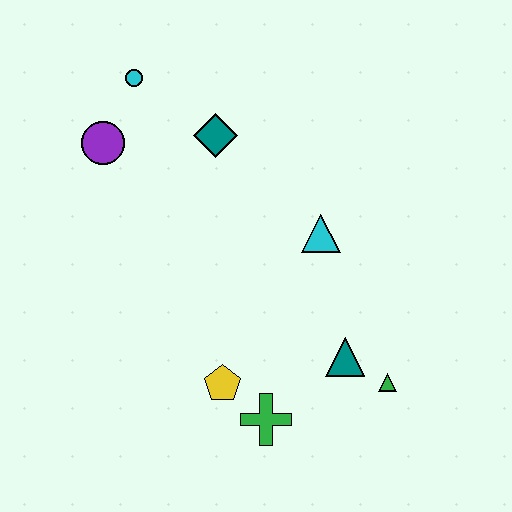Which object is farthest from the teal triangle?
The cyan circle is farthest from the teal triangle.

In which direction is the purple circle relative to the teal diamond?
The purple circle is to the left of the teal diamond.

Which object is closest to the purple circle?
The cyan circle is closest to the purple circle.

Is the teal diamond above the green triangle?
Yes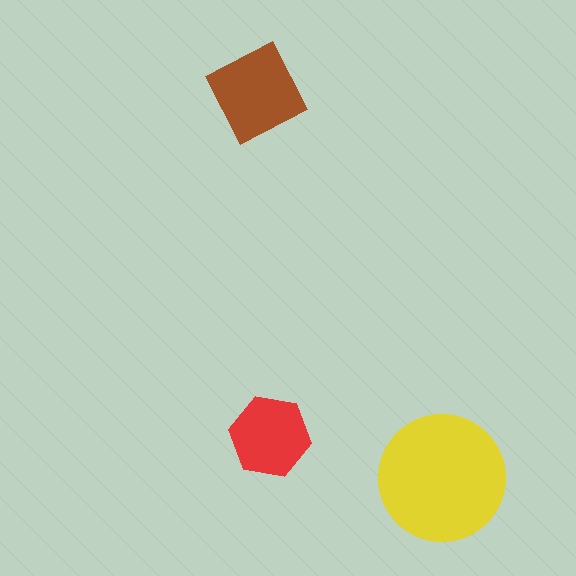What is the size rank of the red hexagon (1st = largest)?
3rd.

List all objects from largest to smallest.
The yellow circle, the brown square, the red hexagon.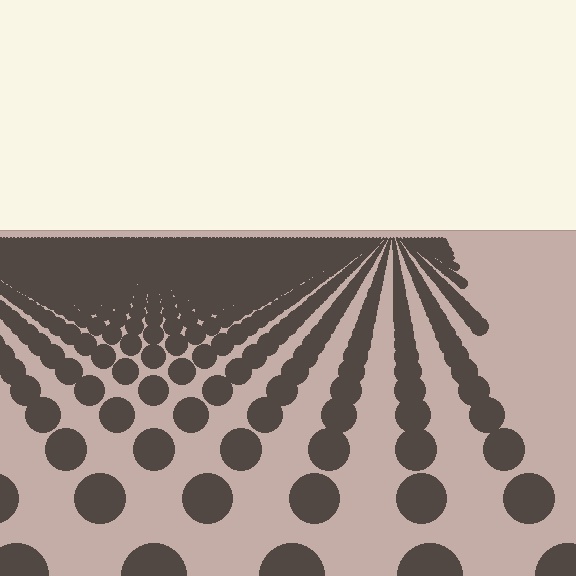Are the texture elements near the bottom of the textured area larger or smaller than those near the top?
Larger. Near the bottom, elements are closer to the viewer and appear at a bigger on-screen size.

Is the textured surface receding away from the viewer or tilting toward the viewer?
The surface is receding away from the viewer. Texture elements get smaller and denser toward the top.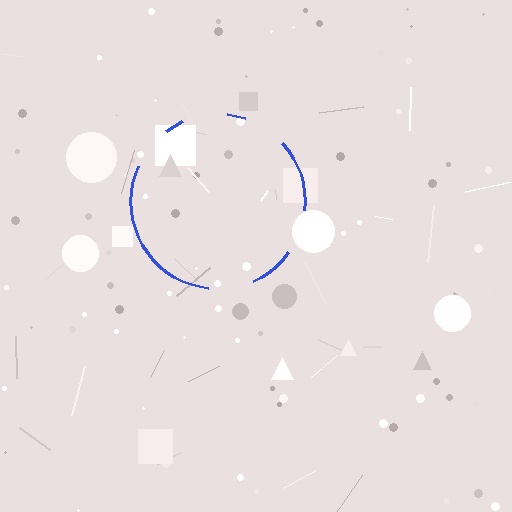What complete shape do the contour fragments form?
The contour fragments form a circle.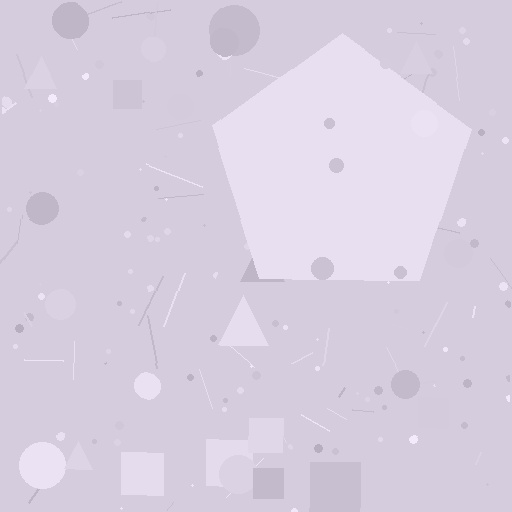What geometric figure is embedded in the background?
A pentagon is embedded in the background.